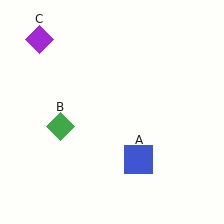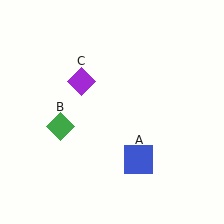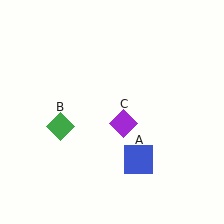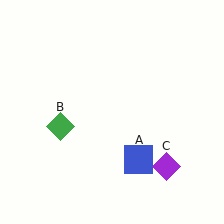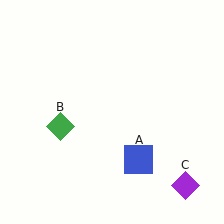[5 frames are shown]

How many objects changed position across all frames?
1 object changed position: purple diamond (object C).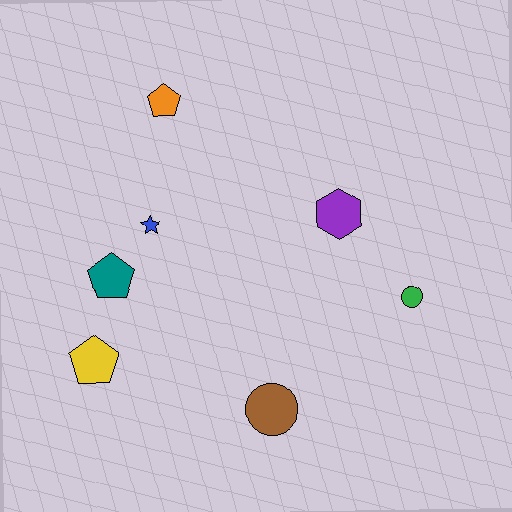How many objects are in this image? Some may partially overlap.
There are 7 objects.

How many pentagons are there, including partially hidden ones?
There are 3 pentagons.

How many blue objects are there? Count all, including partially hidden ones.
There is 1 blue object.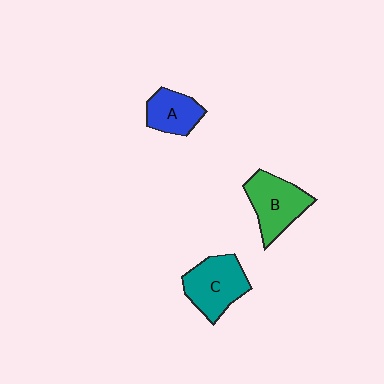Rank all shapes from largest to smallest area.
From largest to smallest: C (teal), B (green), A (blue).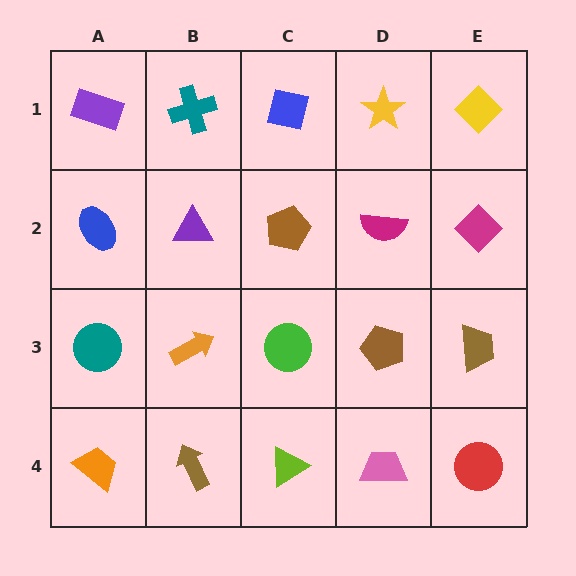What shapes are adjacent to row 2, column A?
A purple rectangle (row 1, column A), a teal circle (row 3, column A), a purple triangle (row 2, column B).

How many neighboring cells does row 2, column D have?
4.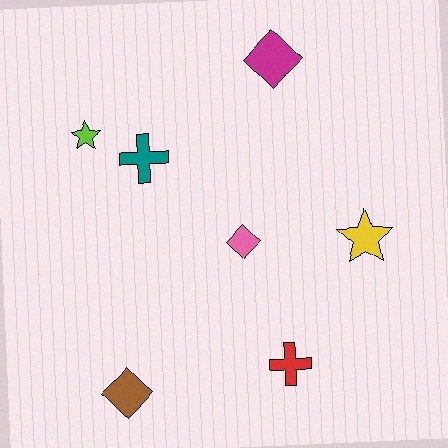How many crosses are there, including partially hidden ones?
There are 2 crosses.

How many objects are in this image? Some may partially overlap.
There are 7 objects.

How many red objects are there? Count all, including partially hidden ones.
There is 1 red object.